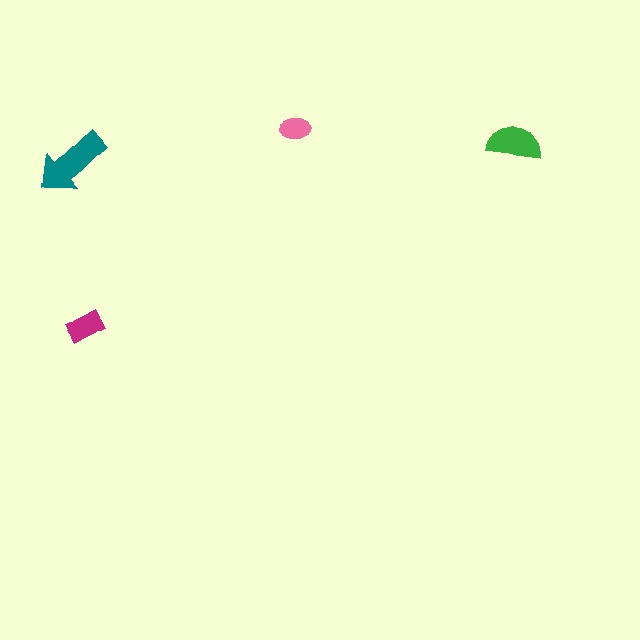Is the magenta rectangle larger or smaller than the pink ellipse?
Larger.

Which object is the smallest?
The pink ellipse.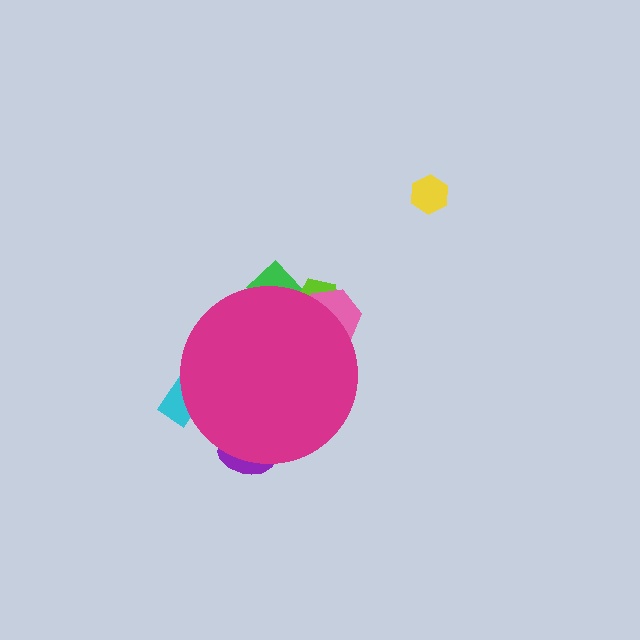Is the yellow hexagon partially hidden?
No, the yellow hexagon is fully visible.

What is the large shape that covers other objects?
A magenta circle.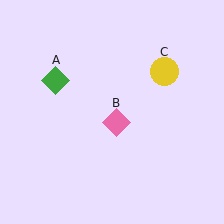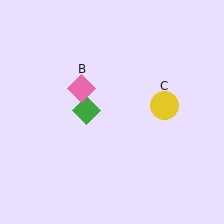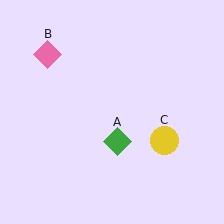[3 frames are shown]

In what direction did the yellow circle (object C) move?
The yellow circle (object C) moved down.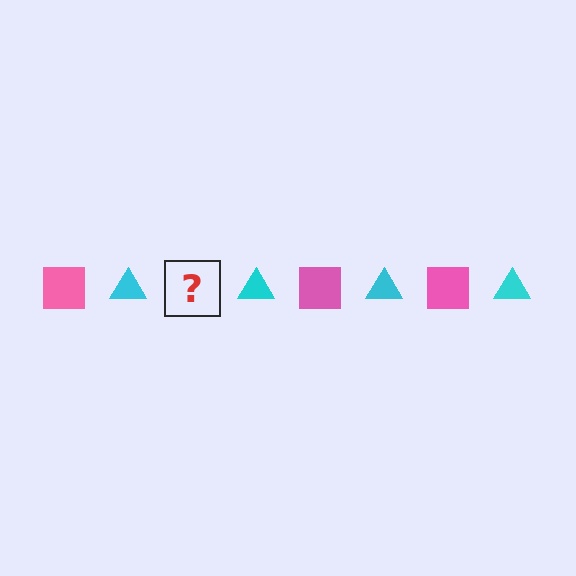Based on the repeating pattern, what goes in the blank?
The blank should be a pink square.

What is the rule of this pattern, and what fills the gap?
The rule is that the pattern alternates between pink square and cyan triangle. The gap should be filled with a pink square.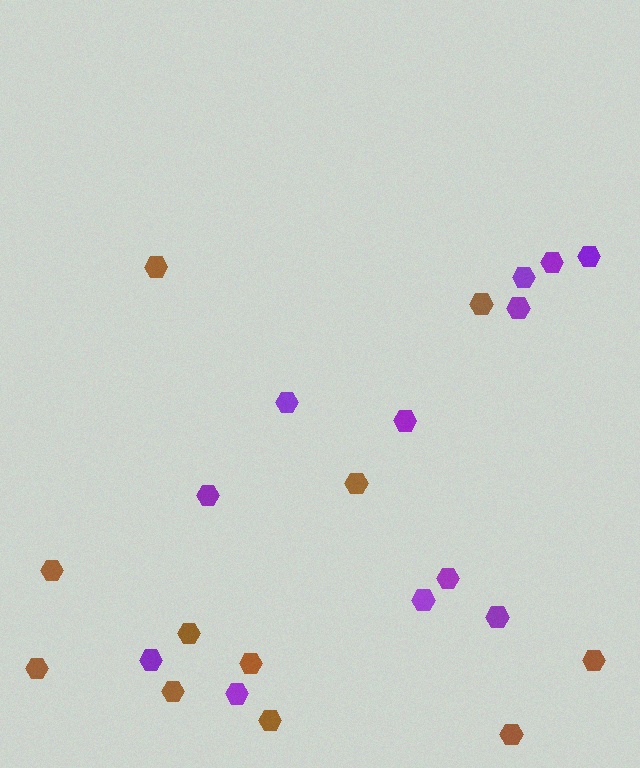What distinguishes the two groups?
There are 2 groups: one group of purple hexagons (12) and one group of brown hexagons (11).